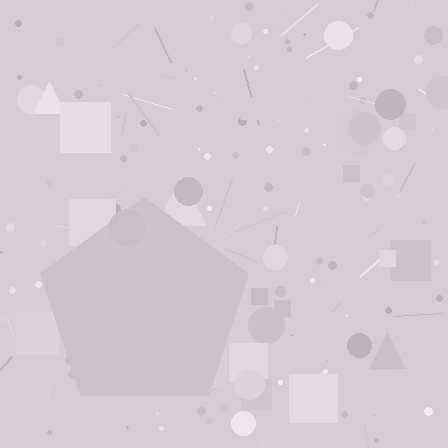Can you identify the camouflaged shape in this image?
The camouflaged shape is a pentagon.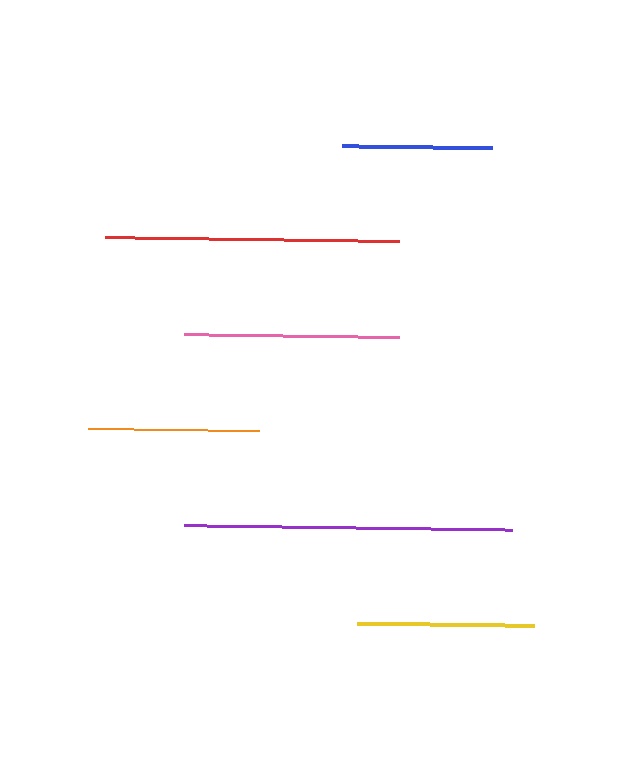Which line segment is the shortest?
The blue line is the shortest at approximately 150 pixels.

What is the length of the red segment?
The red segment is approximately 294 pixels long.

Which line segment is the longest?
The purple line is the longest at approximately 328 pixels.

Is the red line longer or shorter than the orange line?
The red line is longer than the orange line.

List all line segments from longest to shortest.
From longest to shortest: purple, red, pink, yellow, orange, blue.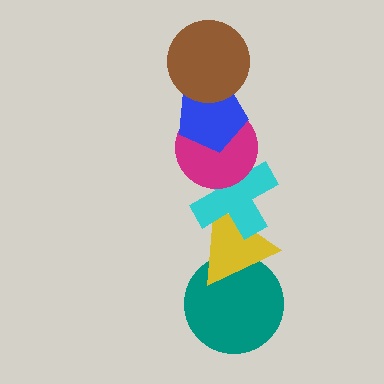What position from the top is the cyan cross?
The cyan cross is 4th from the top.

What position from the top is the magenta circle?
The magenta circle is 3rd from the top.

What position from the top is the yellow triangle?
The yellow triangle is 5th from the top.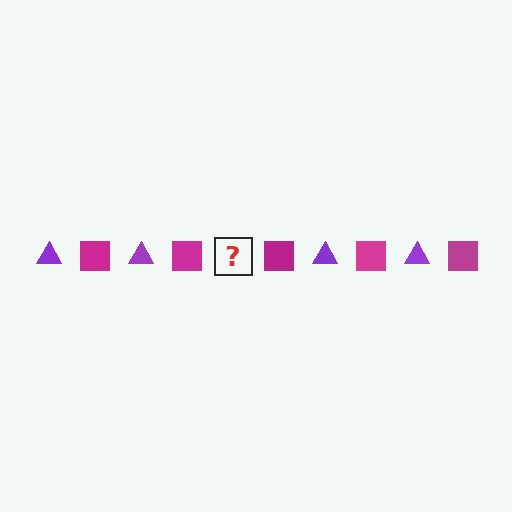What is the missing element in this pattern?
The missing element is a purple triangle.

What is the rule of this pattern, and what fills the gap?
The rule is that the pattern alternates between purple triangle and magenta square. The gap should be filled with a purple triangle.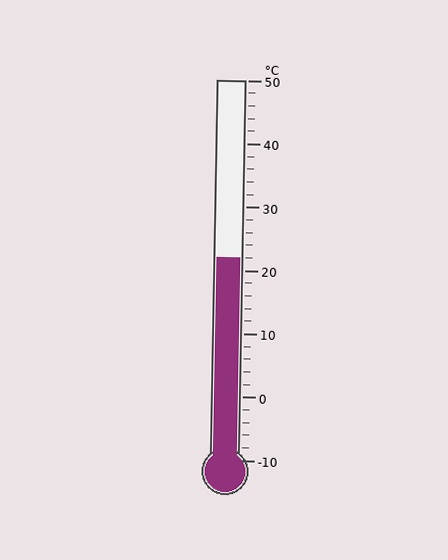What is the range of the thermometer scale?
The thermometer scale ranges from -10°C to 50°C.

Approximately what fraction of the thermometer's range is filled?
The thermometer is filled to approximately 55% of its range.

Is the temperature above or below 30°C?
The temperature is below 30°C.